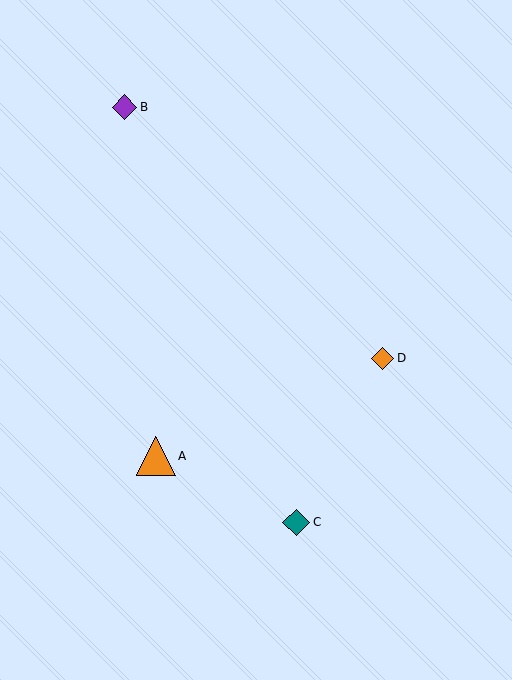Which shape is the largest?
The orange triangle (labeled A) is the largest.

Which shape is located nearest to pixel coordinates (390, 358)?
The orange diamond (labeled D) at (383, 358) is nearest to that location.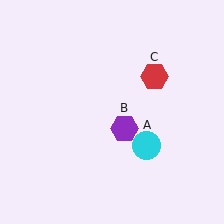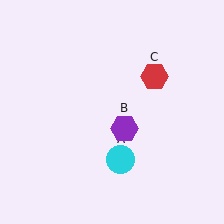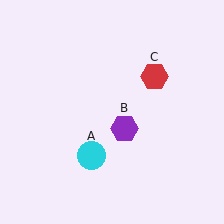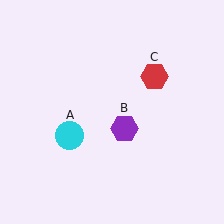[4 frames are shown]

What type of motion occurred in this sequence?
The cyan circle (object A) rotated clockwise around the center of the scene.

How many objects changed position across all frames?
1 object changed position: cyan circle (object A).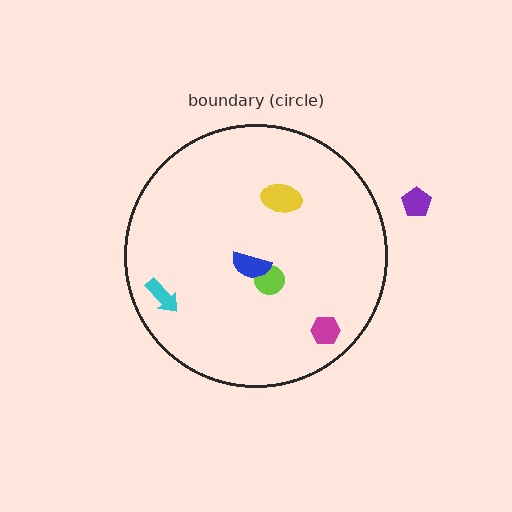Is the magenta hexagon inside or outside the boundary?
Inside.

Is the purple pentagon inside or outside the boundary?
Outside.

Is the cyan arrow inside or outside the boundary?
Inside.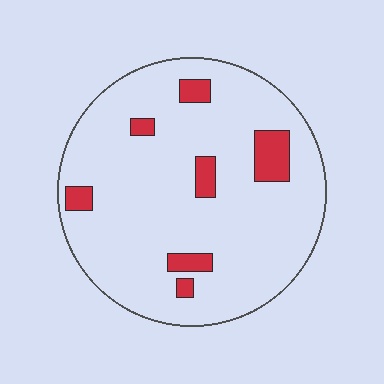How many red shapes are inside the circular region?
7.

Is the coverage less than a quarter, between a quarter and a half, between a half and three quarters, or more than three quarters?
Less than a quarter.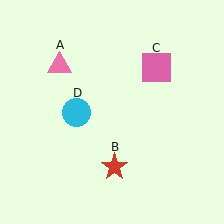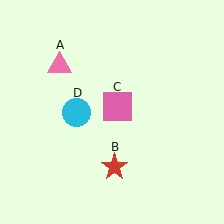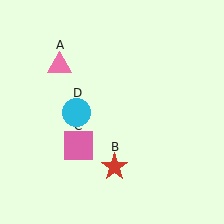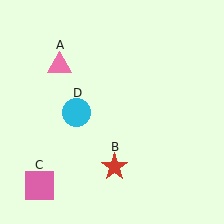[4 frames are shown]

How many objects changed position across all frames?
1 object changed position: pink square (object C).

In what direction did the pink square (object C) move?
The pink square (object C) moved down and to the left.